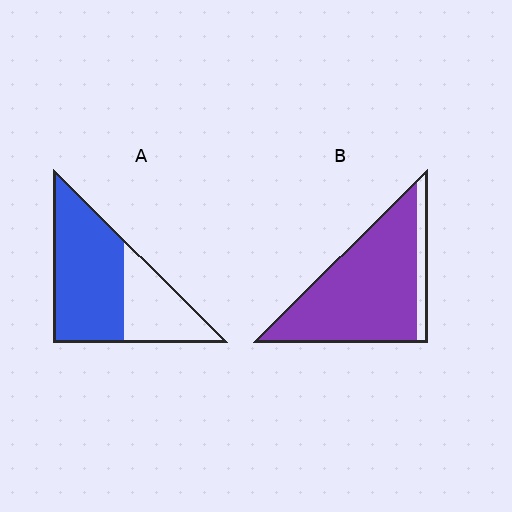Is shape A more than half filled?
Yes.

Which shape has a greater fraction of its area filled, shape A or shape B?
Shape B.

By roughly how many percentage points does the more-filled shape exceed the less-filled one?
By roughly 25 percentage points (B over A).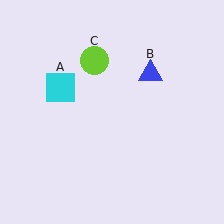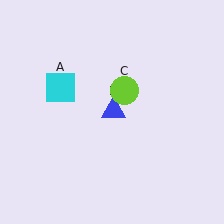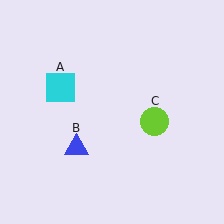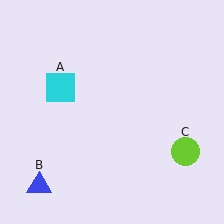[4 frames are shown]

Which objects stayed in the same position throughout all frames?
Cyan square (object A) remained stationary.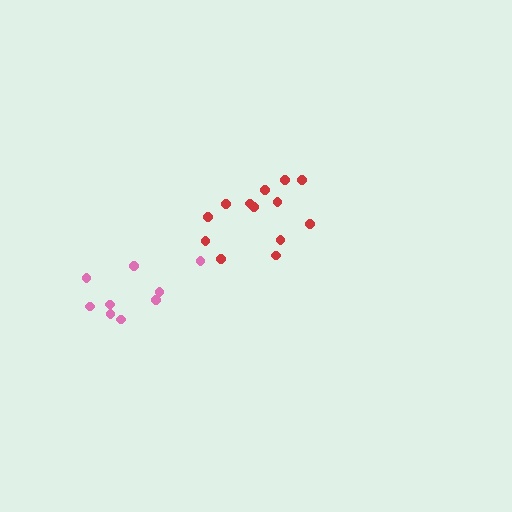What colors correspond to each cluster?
The clusters are colored: pink, red.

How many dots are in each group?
Group 1: 9 dots, Group 2: 13 dots (22 total).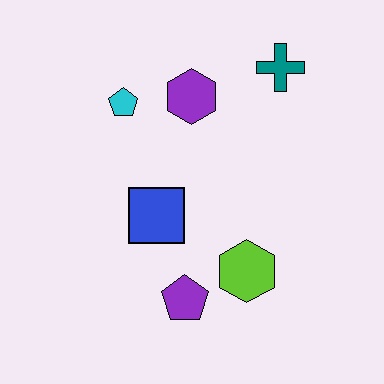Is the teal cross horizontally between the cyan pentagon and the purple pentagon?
No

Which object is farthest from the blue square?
The teal cross is farthest from the blue square.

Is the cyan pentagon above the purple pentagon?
Yes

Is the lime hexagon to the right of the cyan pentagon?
Yes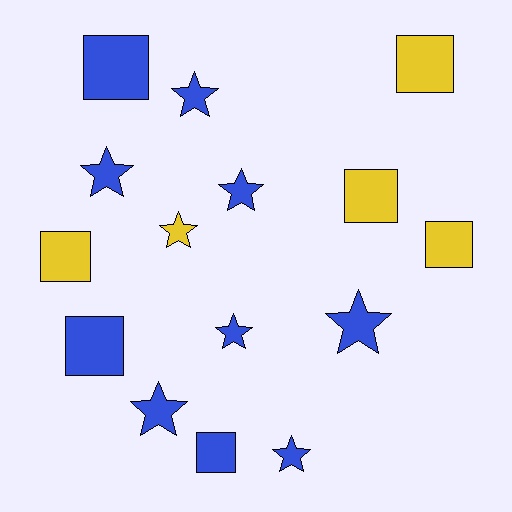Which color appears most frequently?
Blue, with 10 objects.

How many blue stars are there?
There are 7 blue stars.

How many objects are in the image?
There are 15 objects.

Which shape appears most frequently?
Star, with 8 objects.